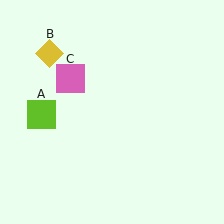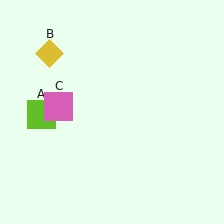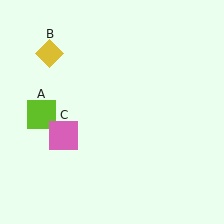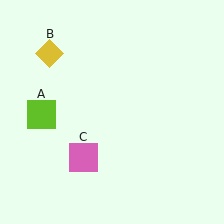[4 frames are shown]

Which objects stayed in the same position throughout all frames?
Lime square (object A) and yellow diamond (object B) remained stationary.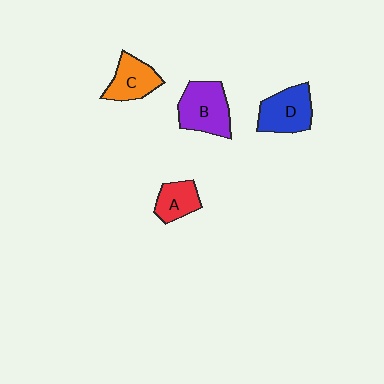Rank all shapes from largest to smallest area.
From largest to smallest: B (purple), D (blue), C (orange), A (red).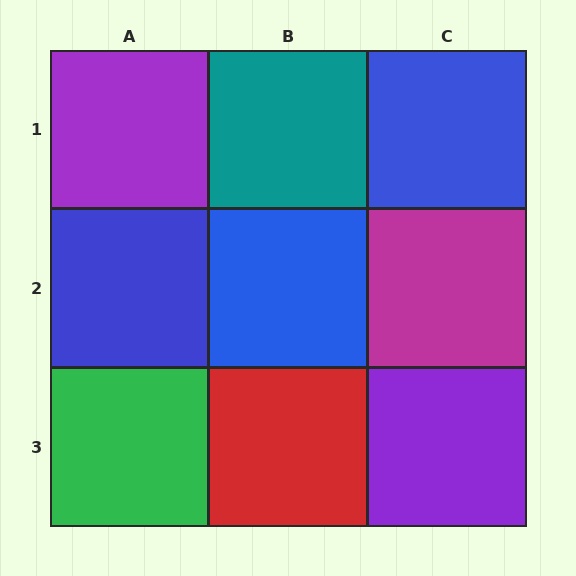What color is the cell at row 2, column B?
Blue.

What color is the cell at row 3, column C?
Purple.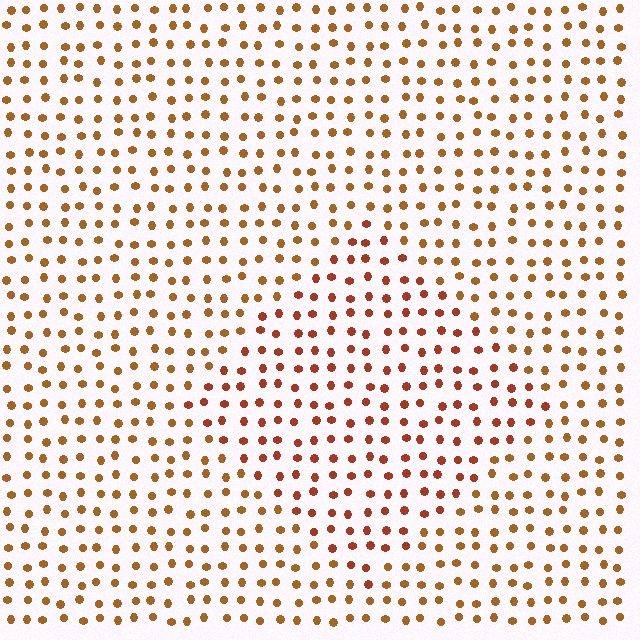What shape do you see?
I see a diamond.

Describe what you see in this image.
The image is filled with small brown elements in a uniform arrangement. A diamond-shaped region is visible where the elements are tinted to a slightly different hue, forming a subtle color boundary.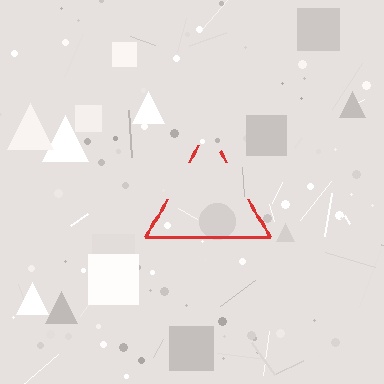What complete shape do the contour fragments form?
The contour fragments form a triangle.